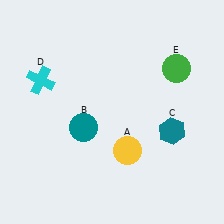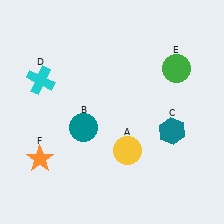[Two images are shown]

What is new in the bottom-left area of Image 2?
An orange star (F) was added in the bottom-left area of Image 2.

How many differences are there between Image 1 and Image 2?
There is 1 difference between the two images.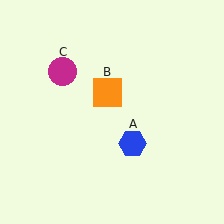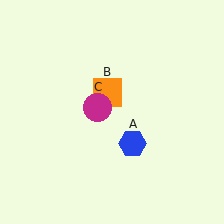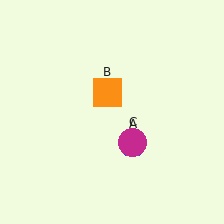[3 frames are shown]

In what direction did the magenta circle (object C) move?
The magenta circle (object C) moved down and to the right.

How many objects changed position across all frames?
1 object changed position: magenta circle (object C).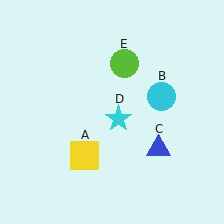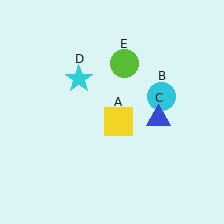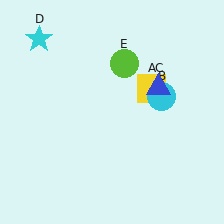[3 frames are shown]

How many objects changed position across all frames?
3 objects changed position: yellow square (object A), blue triangle (object C), cyan star (object D).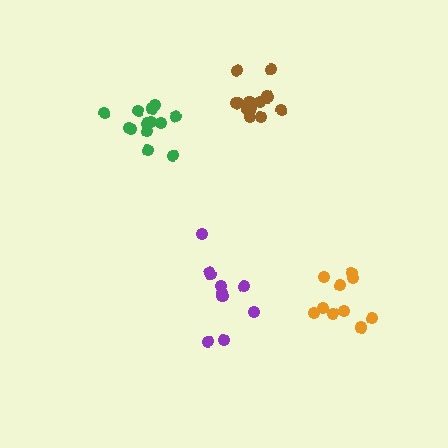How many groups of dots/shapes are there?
There are 4 groups.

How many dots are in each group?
Group 1: 10 dots, Group 2: 14 dots, Group 3: 10 dots, Group 4: 13 dots (47 total).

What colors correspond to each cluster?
The clusters are colored: purple, green, orange, brown.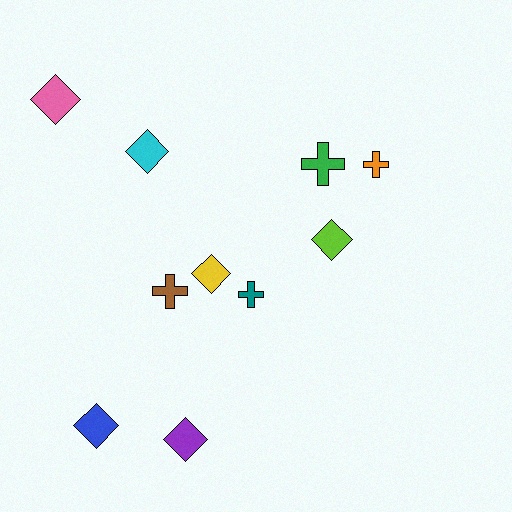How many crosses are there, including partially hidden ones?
There are 4 crosses.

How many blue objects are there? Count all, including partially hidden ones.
There is 1 blue object.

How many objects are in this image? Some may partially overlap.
There are 10 objects.